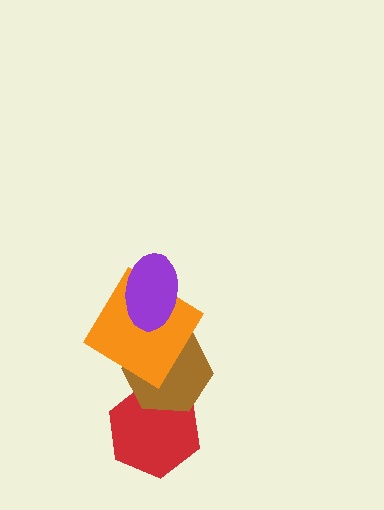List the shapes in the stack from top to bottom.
From top to bottom: the purple ellipse, the orange diamond, the brown hexagon, the red hexagon.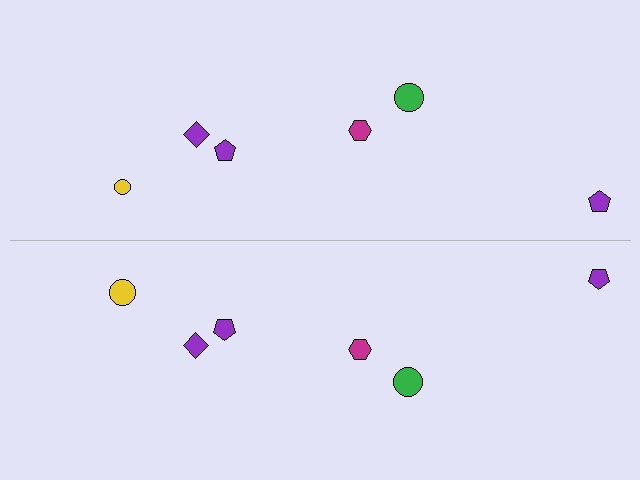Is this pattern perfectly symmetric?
No, the pattern is not perfectly symmetric. The yellow circle on the bottom side has a different size than its mirror counterpart.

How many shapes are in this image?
There are 12 shapes in this image.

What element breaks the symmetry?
The yellow circle on the bottom side has a different size than its mirror counterpart.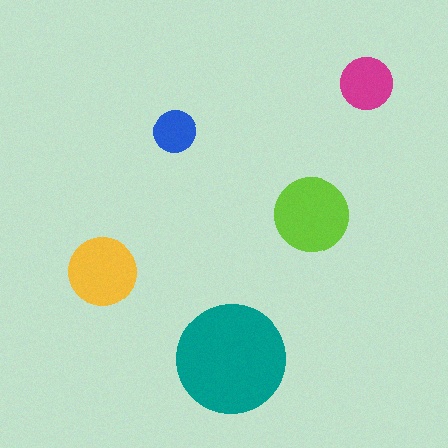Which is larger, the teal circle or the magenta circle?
The teal one.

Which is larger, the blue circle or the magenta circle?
The magenta one.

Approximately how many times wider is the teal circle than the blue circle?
About 2.5 times wider.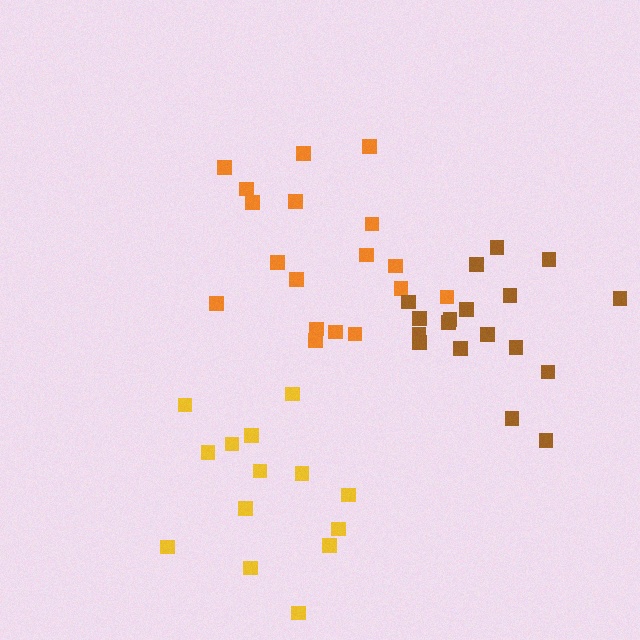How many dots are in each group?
Group 1: 18 dots, Group 2: 18 dots, Group 3: 14 dots (50 total).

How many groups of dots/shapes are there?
There are 3 groups.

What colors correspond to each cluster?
The clusters are colored: orange, brown, yellow.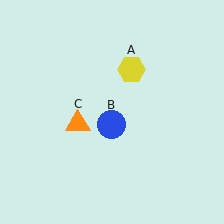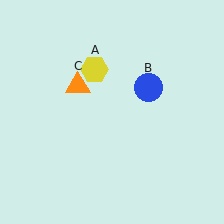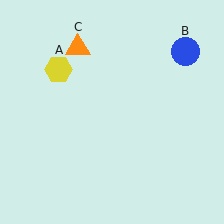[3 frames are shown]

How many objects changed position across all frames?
3 objects changed position: yellow hexagon (object A), blue circle (object B), orange triangle (object C).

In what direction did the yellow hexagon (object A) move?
The yellow hexagon (object A) moved left.